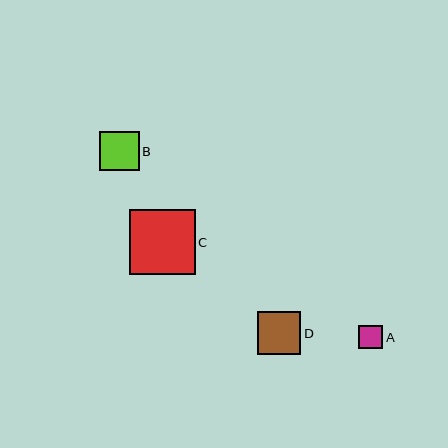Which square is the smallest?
Square A is the smallest with a size of approximately 24 pixels.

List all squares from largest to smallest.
From largest to smallest: C, D, B, A.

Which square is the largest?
Square C is the largest with a size of approximately 65 pixels.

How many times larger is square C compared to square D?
Square C is approximately 1.5 times the size of square D.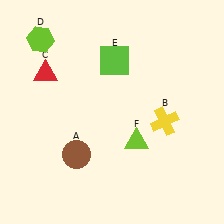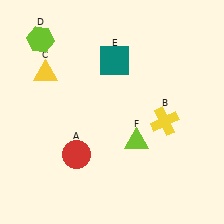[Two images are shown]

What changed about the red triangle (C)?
In Image 1, C is red. In Image 2, it changed to yellow.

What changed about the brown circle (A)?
In Image 1, A is brown. In Image 2, it changed to red.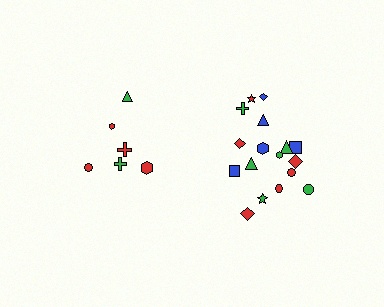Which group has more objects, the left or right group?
The right group.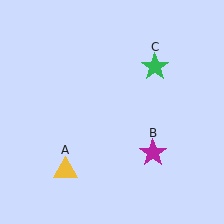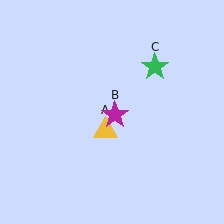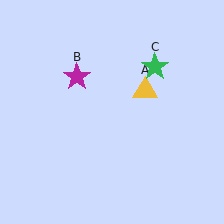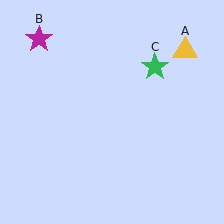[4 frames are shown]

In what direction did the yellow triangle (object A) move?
The yellow triangle (object A) moved up and to the right.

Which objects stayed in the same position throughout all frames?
Green star (object C) remained stationary.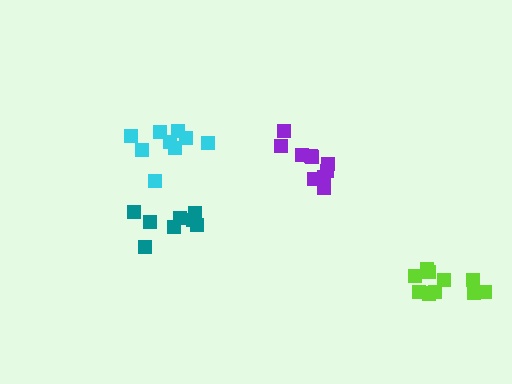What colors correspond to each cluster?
The clusters are colored: purple, teal, cyan, lime.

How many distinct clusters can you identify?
There are 4 distinct clusters.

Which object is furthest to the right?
The lime cluster is rightmost.